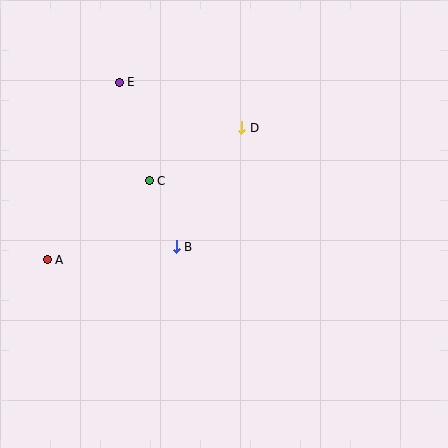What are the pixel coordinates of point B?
Point B is at (176, 247).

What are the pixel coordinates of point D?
Point D is at (242, 128).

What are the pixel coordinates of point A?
Point A is at (47, 260).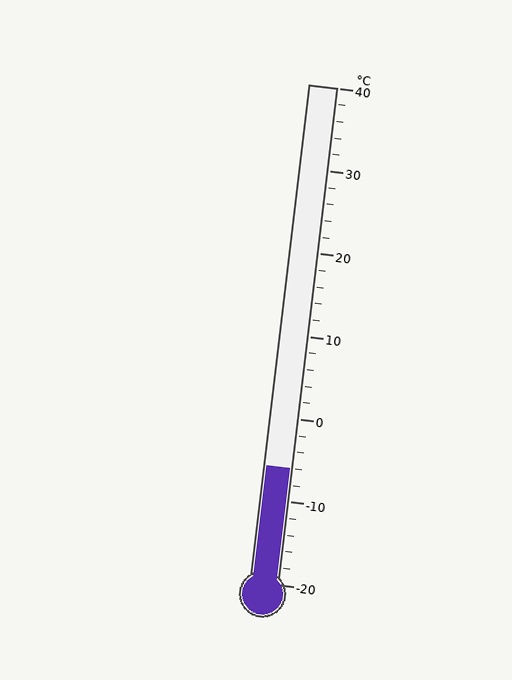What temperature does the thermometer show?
The thermometer shows approximately -6°C.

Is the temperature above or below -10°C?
The temperature is above -10°C.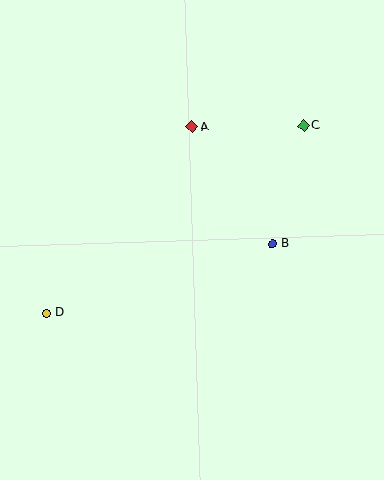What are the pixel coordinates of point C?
Point C is at (304, 126).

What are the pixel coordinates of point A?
Point A is at (192, 127).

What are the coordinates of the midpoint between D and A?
The midpoint between D and A is at (119, 220).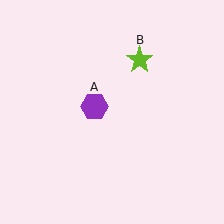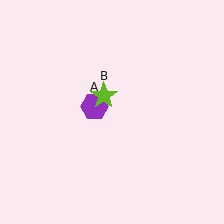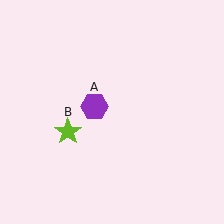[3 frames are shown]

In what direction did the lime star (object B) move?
The lime star (object B) moved down and to the left.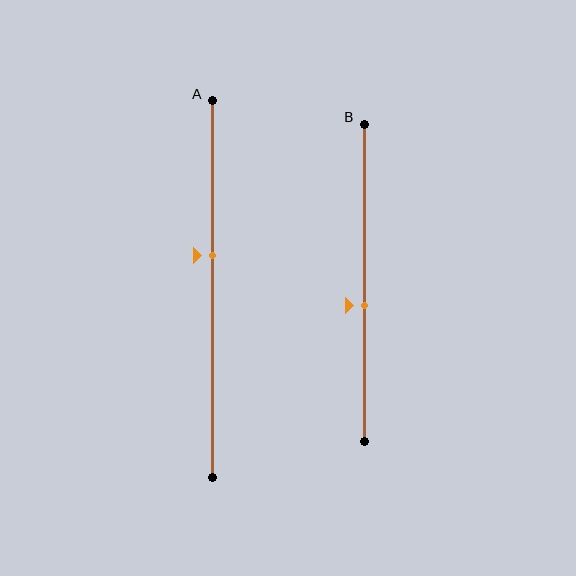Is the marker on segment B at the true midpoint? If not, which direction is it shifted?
No, the marker on segment B is shifted downward by about 7% of the segment length.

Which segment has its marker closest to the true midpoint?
Segment B has its marker closest to the true midpoint.